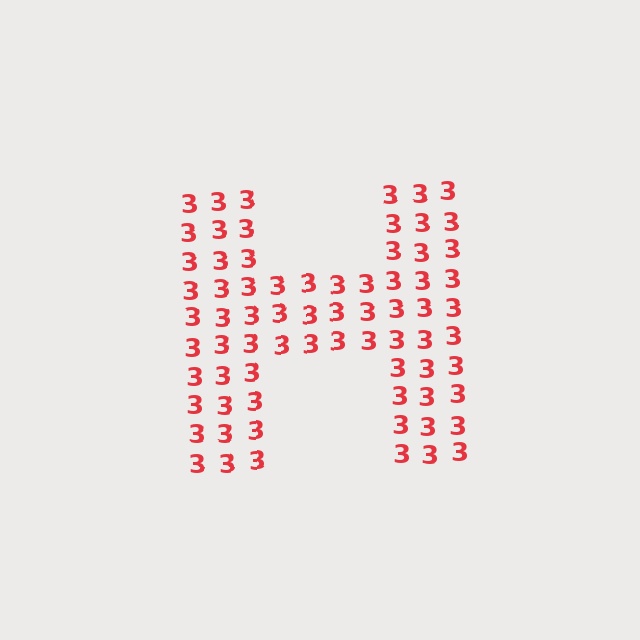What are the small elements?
The small elements are digit 3's.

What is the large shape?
The large shape is the letter H.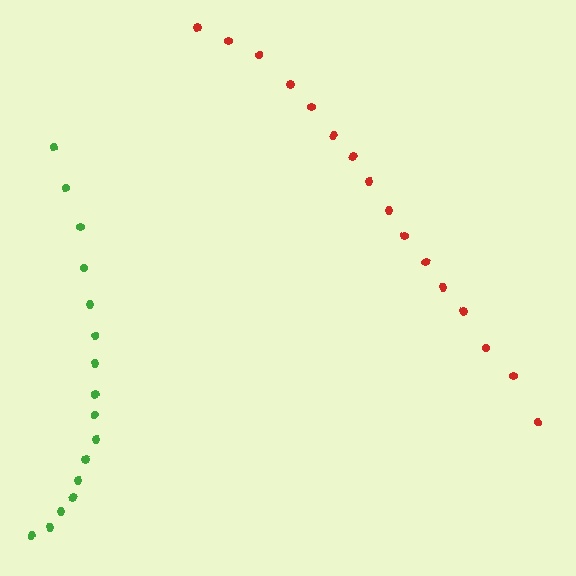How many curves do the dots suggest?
There are 2 distinct paths.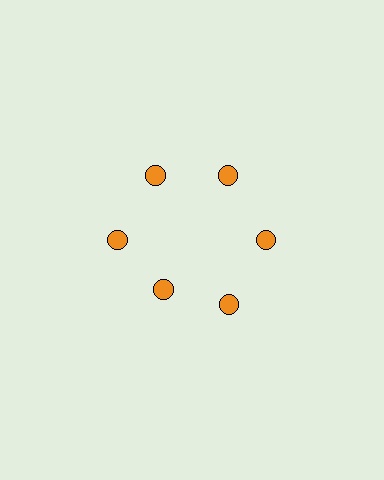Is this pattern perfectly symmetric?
No. The 6 orange circles are arranged in a ring, but one element near the 7 o'clock position is pulled inward toward the center, breaking the 6-fold rotational symmetry.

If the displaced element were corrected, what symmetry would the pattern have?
It would have 6-fold rotational symmetry — the pattern would map onto itself every 60 degrees.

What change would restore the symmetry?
The symmetry would be restored by moving it outward, back onto the ring so that all 6 circles sit at equal angles and equal distance from the center.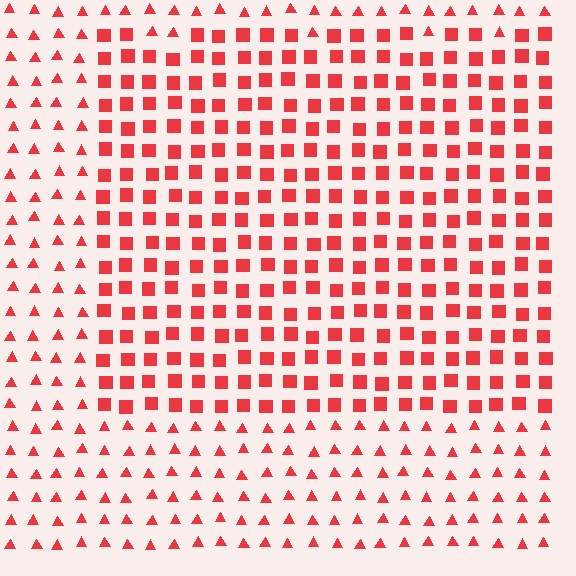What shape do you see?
I see a rectangle.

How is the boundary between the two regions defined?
The boundary is defined by a change in element shape: squares inside vs. triangles outside. All elements share the same color and spacing.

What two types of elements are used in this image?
The image uses squares inside the rectangle region and triangles outside it.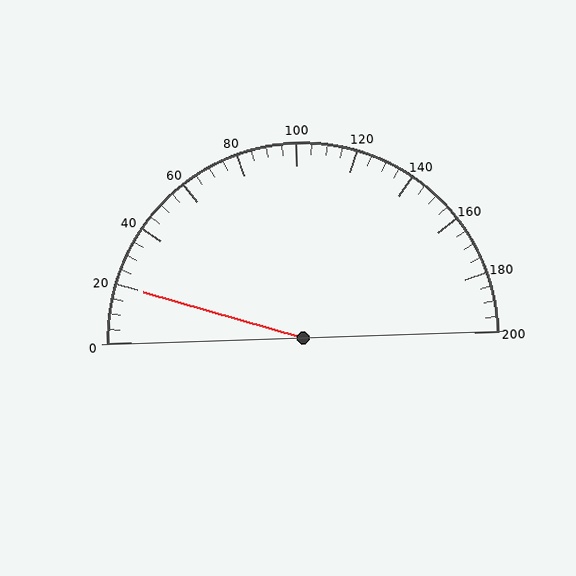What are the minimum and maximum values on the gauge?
The gauge ranges from 0 to 200.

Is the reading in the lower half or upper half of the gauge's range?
The reading is in the lower half of the range (0 to 200).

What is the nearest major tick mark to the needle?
The nearest major tick mark is 20.